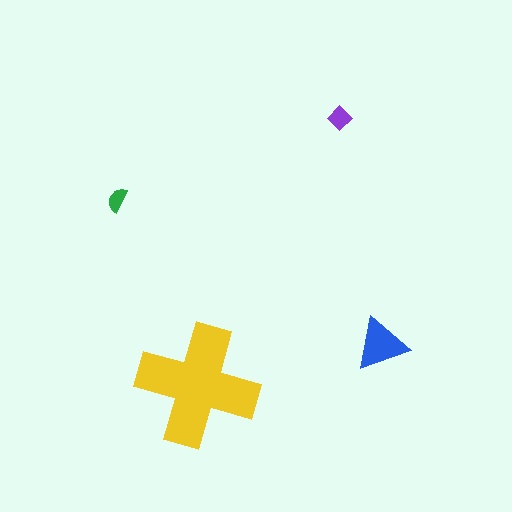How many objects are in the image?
There are 4 objects in the image.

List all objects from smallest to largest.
The green semicircle, the purple diamond, the blue triangle, the yellow cross.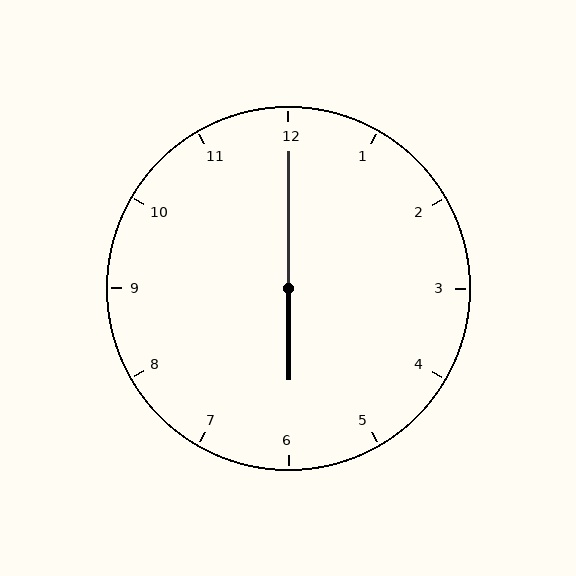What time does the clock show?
6:00.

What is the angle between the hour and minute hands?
Approximately 180 degrees.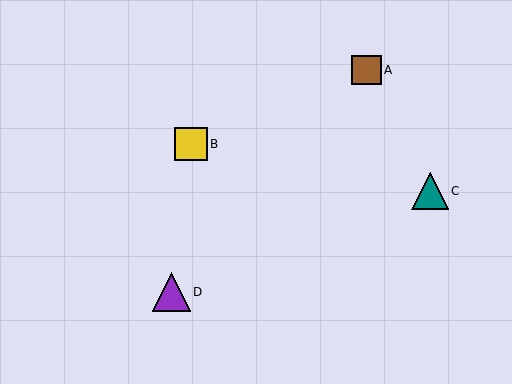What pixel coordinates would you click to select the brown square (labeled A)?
Click at (367, 70) to select the brown square A.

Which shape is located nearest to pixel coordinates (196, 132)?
The yellow square (labeled B) at (191, 144) is nearest to that location.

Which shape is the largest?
The purple triangle (labeled D) is the largest.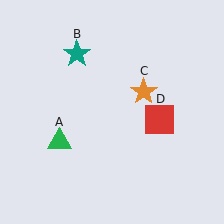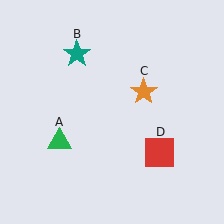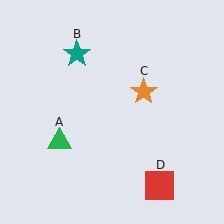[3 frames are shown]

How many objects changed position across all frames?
1 object changed position: red square (object D).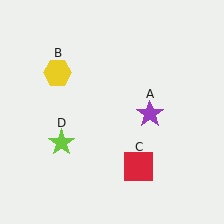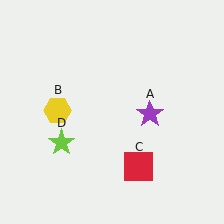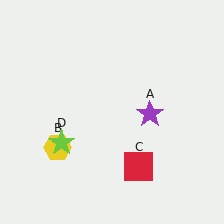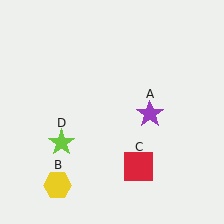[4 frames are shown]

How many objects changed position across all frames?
1 object changed position: yellow hexagon (object B).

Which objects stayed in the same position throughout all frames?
Purple star (object A) and red square (object C) and lime star (object D) remained stationary.